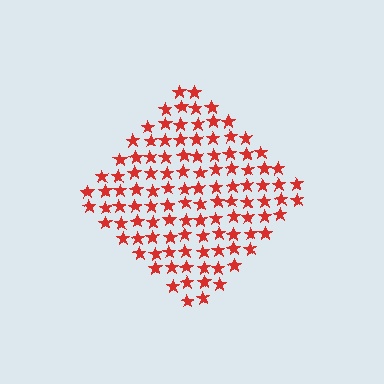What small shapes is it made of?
It is made of small stars.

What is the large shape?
The large shape is a diamond.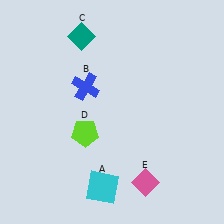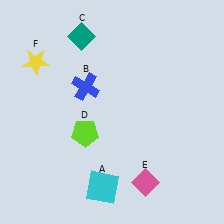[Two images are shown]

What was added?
A yellow star (F) was added in Image 2.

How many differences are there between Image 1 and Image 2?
There is 1 difference between the two images.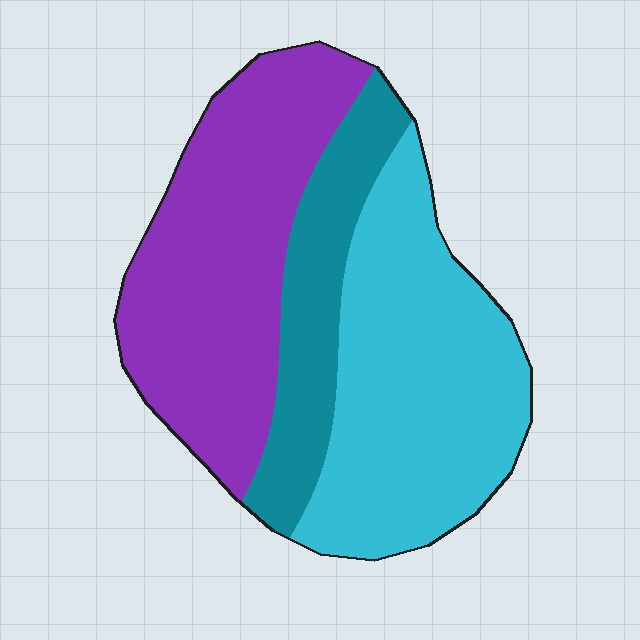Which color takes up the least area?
Teal, at roughly 20%.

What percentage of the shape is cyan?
Cyan covers about 40% of the shape.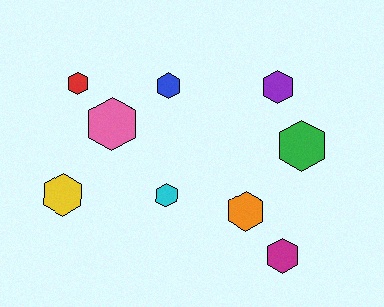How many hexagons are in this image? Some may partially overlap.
There are 9 hexagons.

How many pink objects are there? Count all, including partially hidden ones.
There is 1 pink object.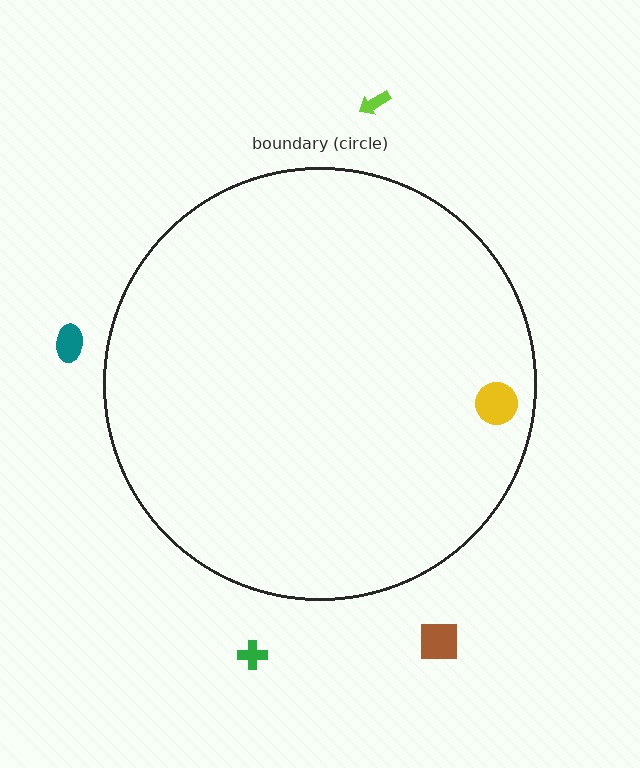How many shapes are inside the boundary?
1 inside, 4 outside.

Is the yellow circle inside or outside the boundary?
Inside.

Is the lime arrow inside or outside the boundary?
Outside.